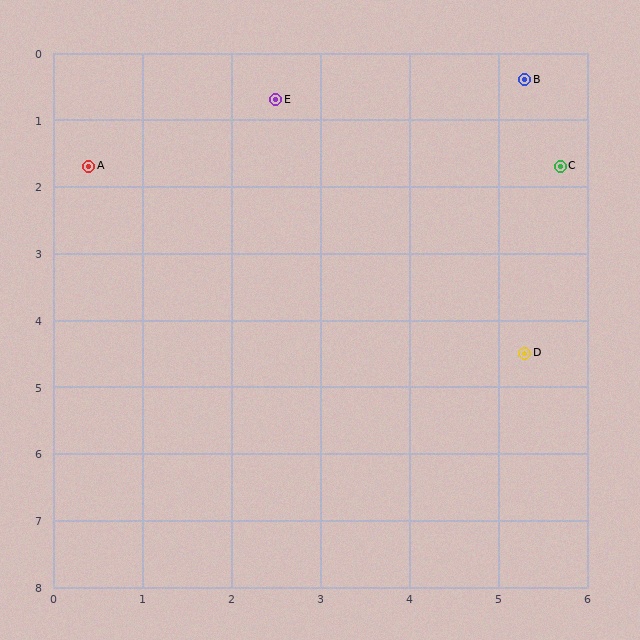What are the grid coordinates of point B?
Point B is at approximately (5.3, 0.4).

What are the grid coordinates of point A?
Point A is at approximately (0.4, 1.7).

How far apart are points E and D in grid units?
Points E and D are about 4.7 grid units apart.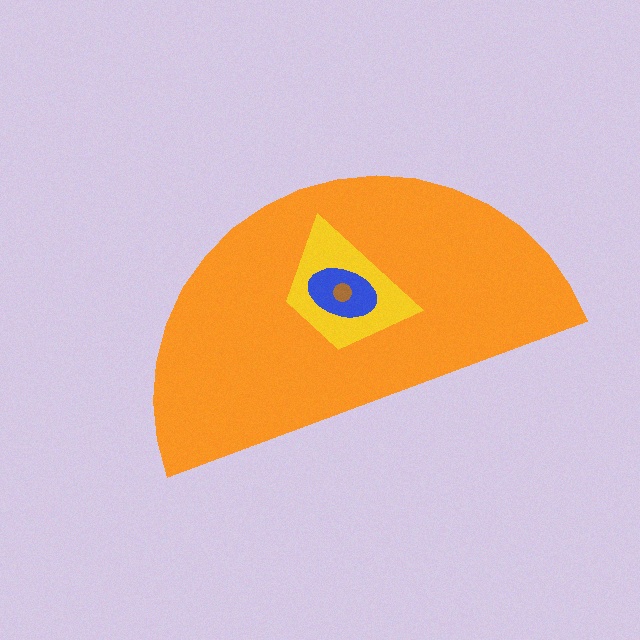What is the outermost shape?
The orange semicircle.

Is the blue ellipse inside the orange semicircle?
Yes.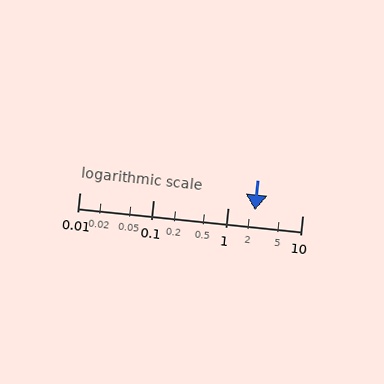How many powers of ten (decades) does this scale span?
The scale spans 3 decades, from 0.01 to 10.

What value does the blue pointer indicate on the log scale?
The pointer indicates approximately 2.3.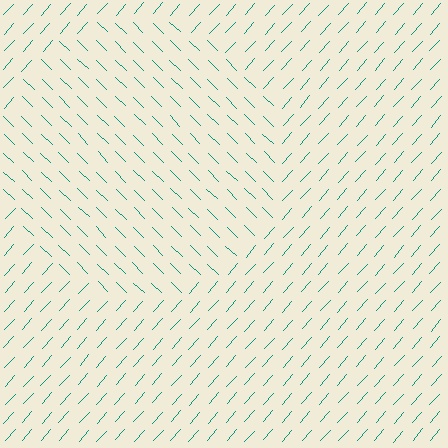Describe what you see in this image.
The image is filled with small teal line segments. A circle region in the image has lines oriented differently from the surrounding lines, creating a visible texture boundary.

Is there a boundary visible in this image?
Yes, there is a texture boundary formed by a change in line orientation.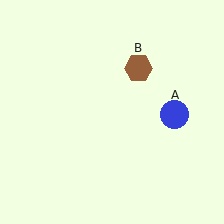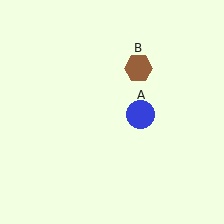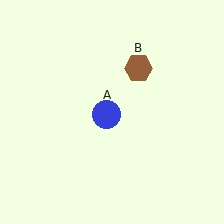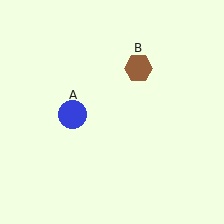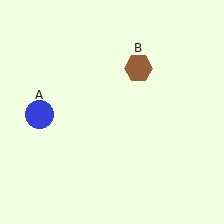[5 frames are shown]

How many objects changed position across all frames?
1 object changed position: blue circle (object A).